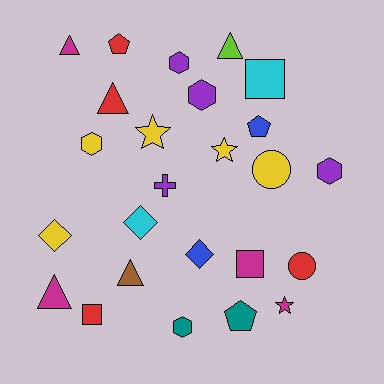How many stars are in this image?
There are 3 stars.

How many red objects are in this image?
There are 4 red objects.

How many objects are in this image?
There are 25 objects.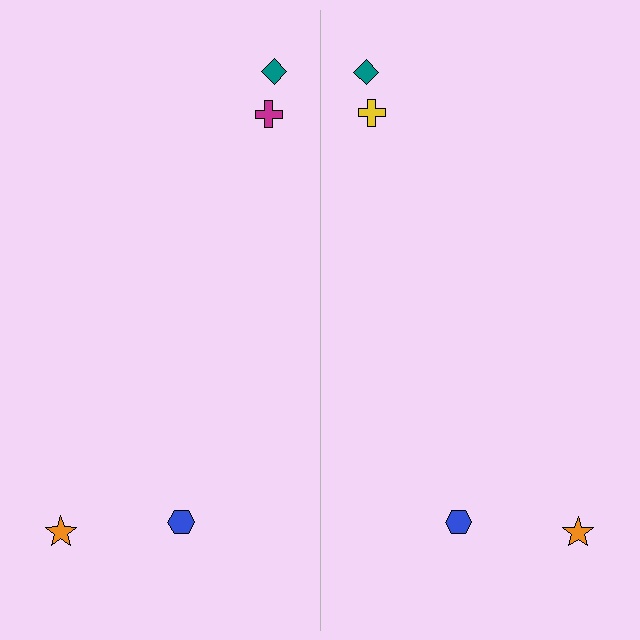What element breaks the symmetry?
The yellow cross on the right side breaks the symmetry — its mirror counterpart is magenta.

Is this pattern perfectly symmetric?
No, the pattern is not perfectly symmetric. The yellow cross on the right side breaks the symmetry — its mirror counterpart is magenta.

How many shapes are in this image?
There are 8 shapes in this image.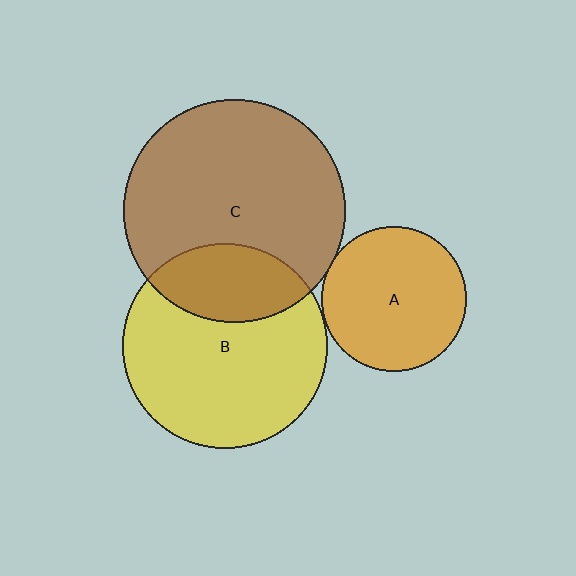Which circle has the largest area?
Circle C (brown).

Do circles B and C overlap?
Yes.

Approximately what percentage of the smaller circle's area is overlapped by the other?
Approximately 25%.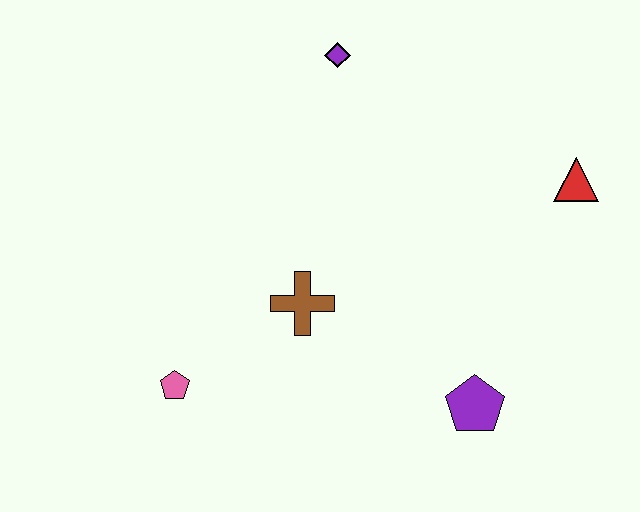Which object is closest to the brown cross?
The pink pentagon is closest to the brown cross.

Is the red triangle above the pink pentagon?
Yes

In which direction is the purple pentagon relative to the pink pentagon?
The purple pentagon is to the right of the pink pentagon.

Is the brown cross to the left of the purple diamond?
Yes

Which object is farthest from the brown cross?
The red triangle is farthest from the brown cross.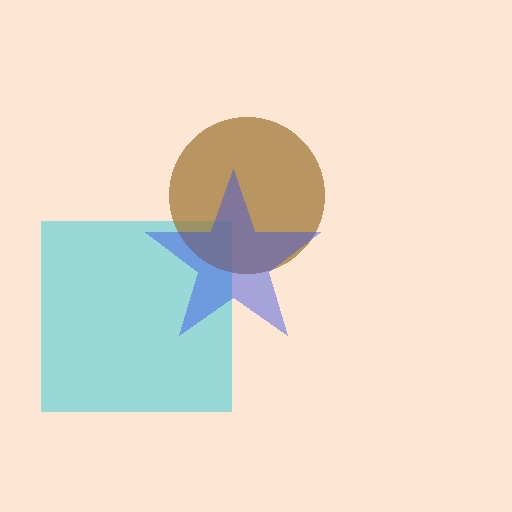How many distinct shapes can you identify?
There are 3 distinct shapes: a cyan square, a brown circle, a blue star.